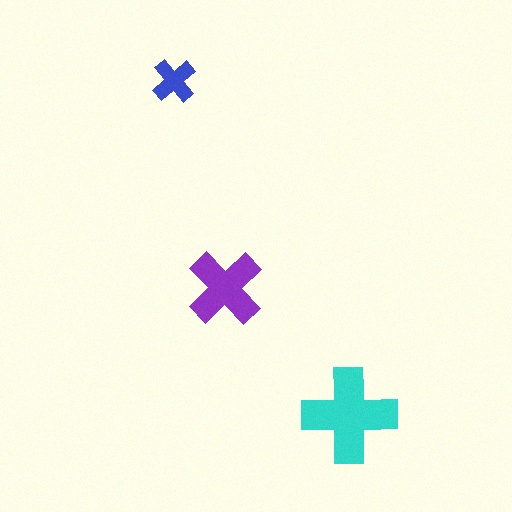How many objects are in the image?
There are 3 objects in the image.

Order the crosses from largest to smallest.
the cyan one, the purple one, the blue one.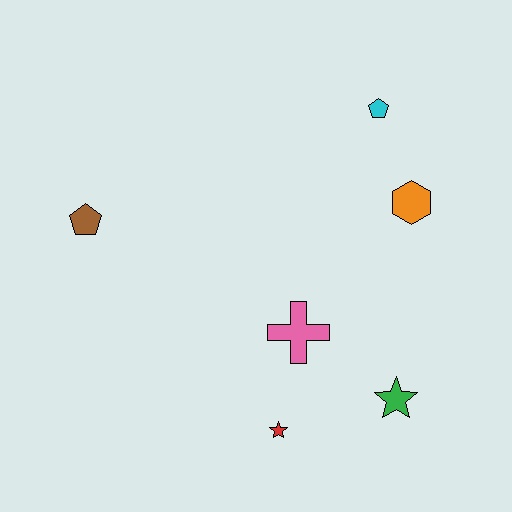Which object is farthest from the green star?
The brown pentagon is farthest from the green star.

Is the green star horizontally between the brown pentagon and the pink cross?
No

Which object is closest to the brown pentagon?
The pink cross is closest to the brown pentagon.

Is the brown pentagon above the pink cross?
Yes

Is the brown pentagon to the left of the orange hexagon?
Yes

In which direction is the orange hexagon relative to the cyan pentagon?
The orange hexagon is below the cyan pentagon.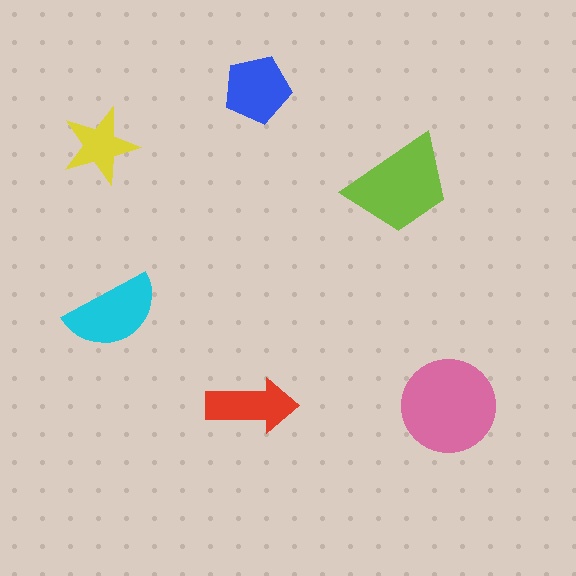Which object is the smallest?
The yellow star.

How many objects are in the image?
There are 6 objects in the image.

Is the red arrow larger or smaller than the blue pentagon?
Smaller.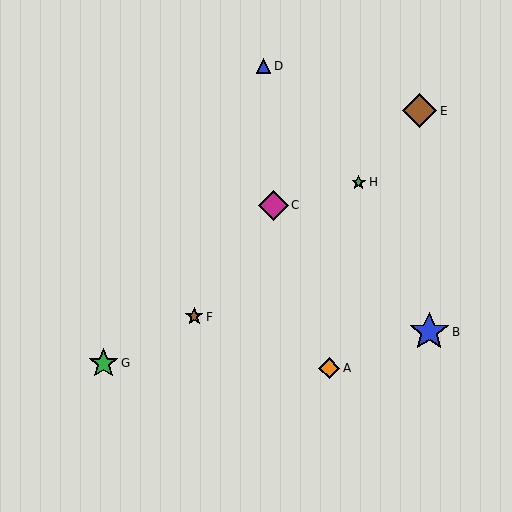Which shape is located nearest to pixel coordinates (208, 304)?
The brown star (labeled F) at (194, 317) is nearest to that location.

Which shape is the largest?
The blue star (labeled B) is the largest.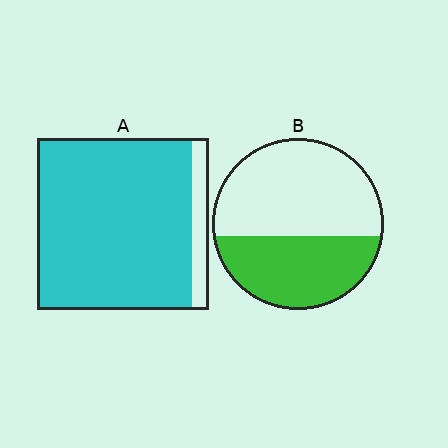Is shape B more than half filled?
No.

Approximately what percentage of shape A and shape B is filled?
A is approximately 90% and B is approximately 40%.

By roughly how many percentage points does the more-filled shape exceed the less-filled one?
By roughly 50 percentage points (A over B).